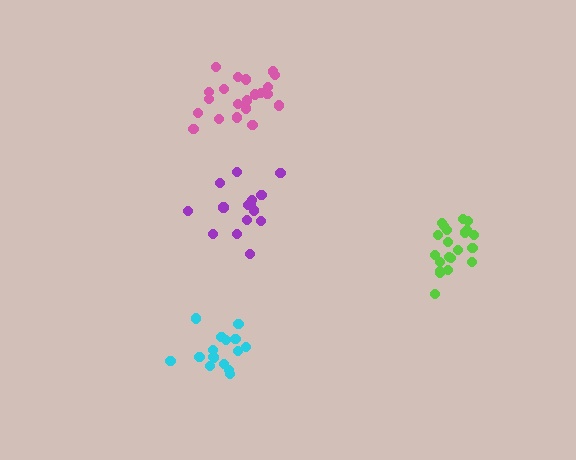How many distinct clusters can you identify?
There are 4 distinct clusters.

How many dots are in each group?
Group 1: 21 dots, Group 2: 16 dots, Group 3: 16 dots, Group 4: 21 dots (74 total).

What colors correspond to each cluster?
The clusters are colored: lime, purple, cyan, pink.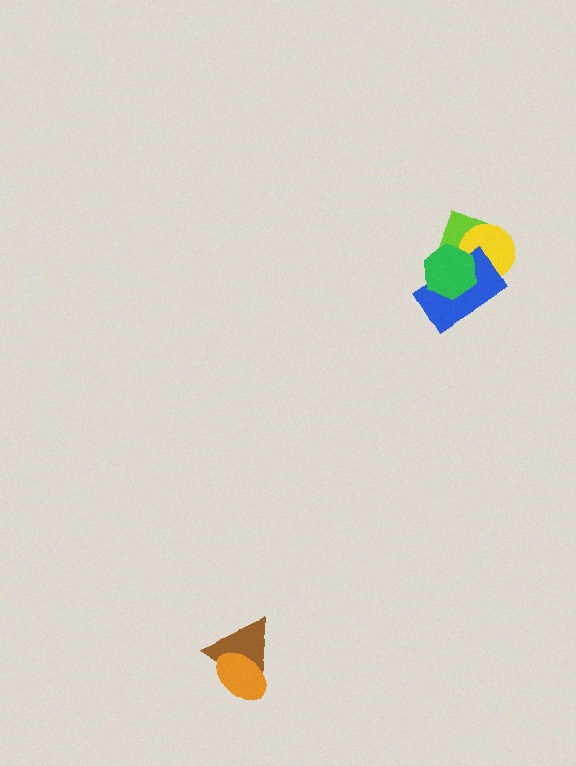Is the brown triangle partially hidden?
Yes, it is partially covered by another shape.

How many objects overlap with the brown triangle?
1 object overlaps with the brown triangle.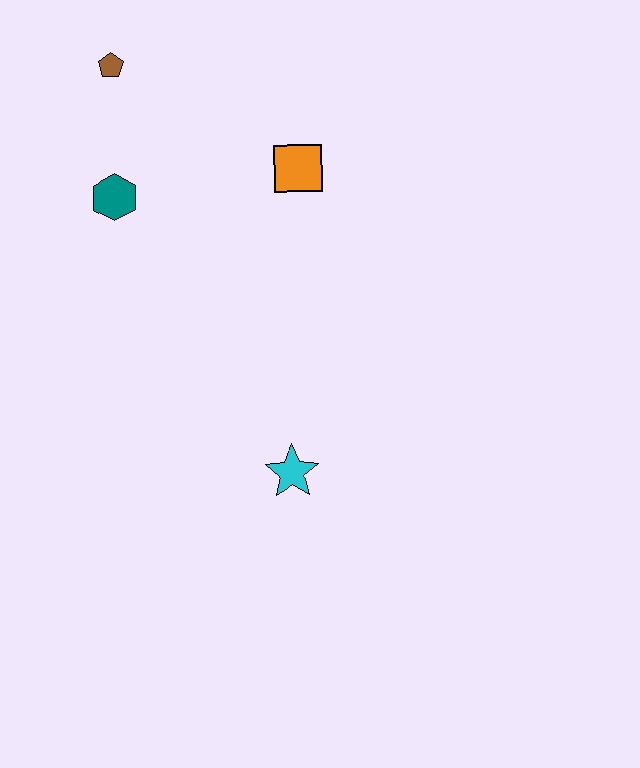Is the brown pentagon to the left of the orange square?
Yes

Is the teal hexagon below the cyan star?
No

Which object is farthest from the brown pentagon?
The cyan star is farthest from the brown pentagon.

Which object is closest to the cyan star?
The orange square is closest to the cyan star.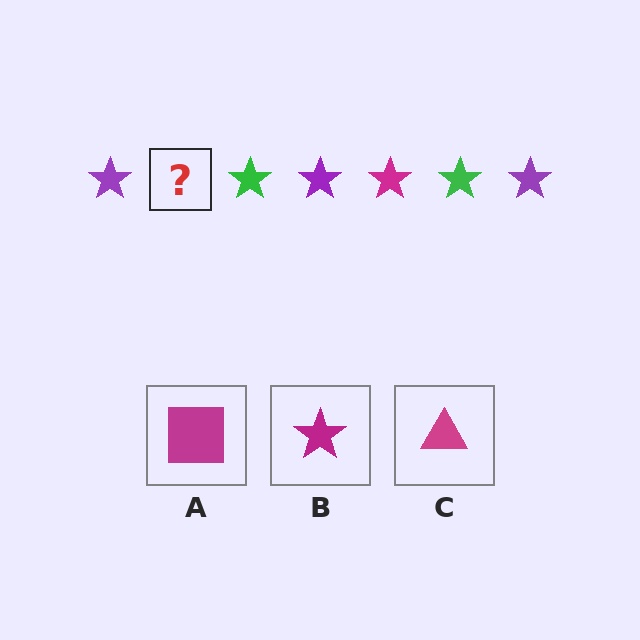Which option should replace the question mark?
Option B.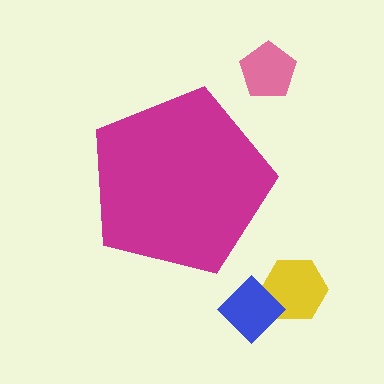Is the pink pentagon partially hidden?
No, the pink pentagon is fully visible.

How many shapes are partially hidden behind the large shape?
0 shapes are partially hidden.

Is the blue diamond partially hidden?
No, the blue diamond is fully visible.